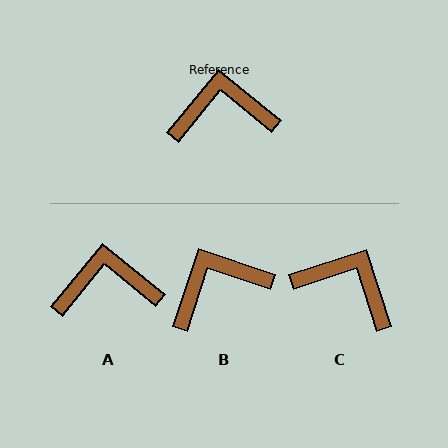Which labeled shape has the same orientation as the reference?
A.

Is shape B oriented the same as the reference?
No, it is off by about 21 degrees.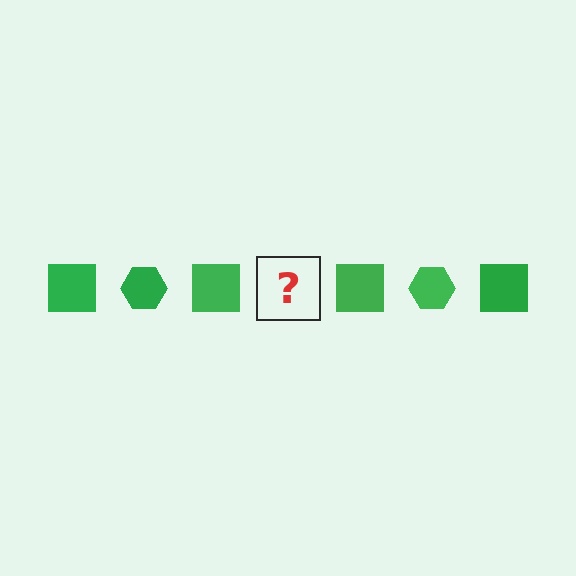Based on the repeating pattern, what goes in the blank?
The blank should be a green hexagon.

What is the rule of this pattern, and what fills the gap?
The rule is that the pattern cycles through square, hexagon shapes in green. The gap should be filled with a green hexagon.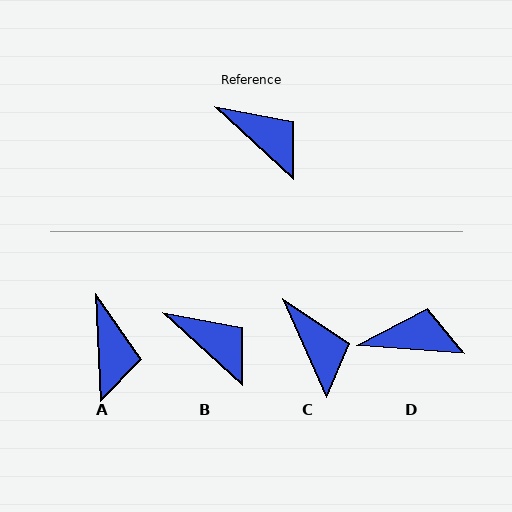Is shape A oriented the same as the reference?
No, it is off by about 44 degrees.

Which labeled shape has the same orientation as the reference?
B.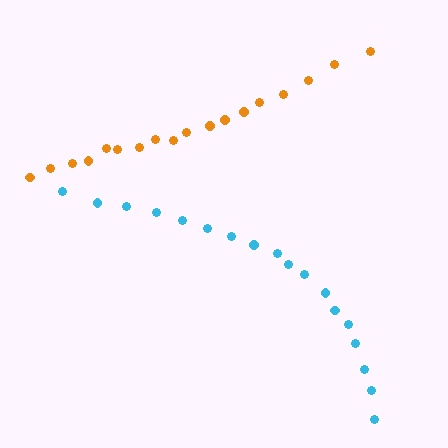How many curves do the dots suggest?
There are 2 distinct paths.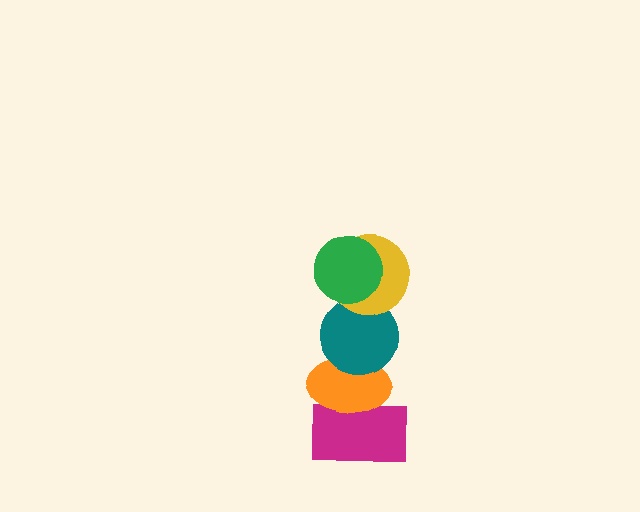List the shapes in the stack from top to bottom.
From top to bottom: the green circle, the yellow circle, the teal circle, the orange ellipse, the magenta rectangle.